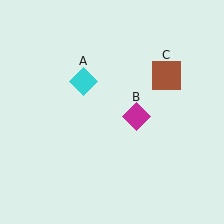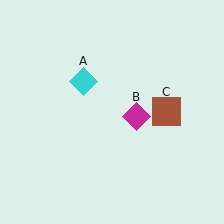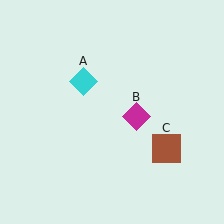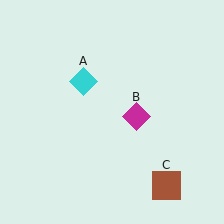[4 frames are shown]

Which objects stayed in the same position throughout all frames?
Cyan diamond (object A) and magenta diamond (object B) remained stationary.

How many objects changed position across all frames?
1 object changed position: brown square (object C).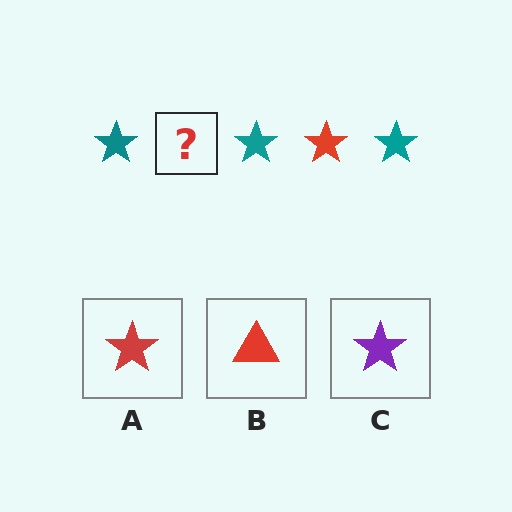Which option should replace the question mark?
Option A.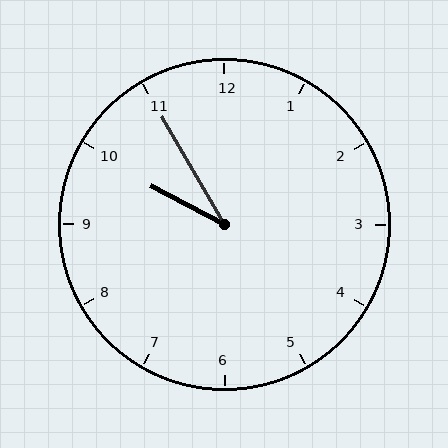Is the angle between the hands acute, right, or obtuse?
It is acute.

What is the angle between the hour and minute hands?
Approximately 32 degrees.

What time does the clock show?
9:55.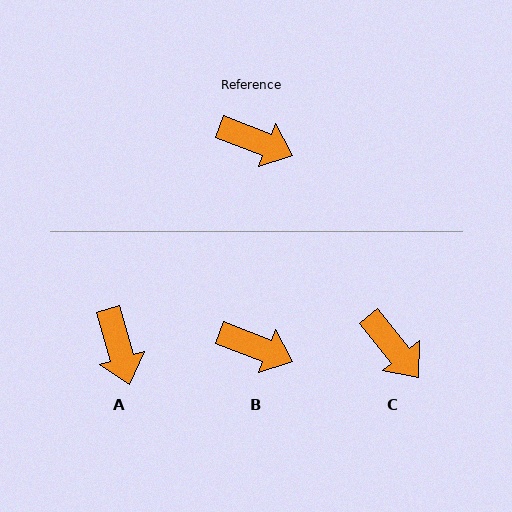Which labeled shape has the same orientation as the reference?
B.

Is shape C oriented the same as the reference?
No, it is off by about 29 degrees.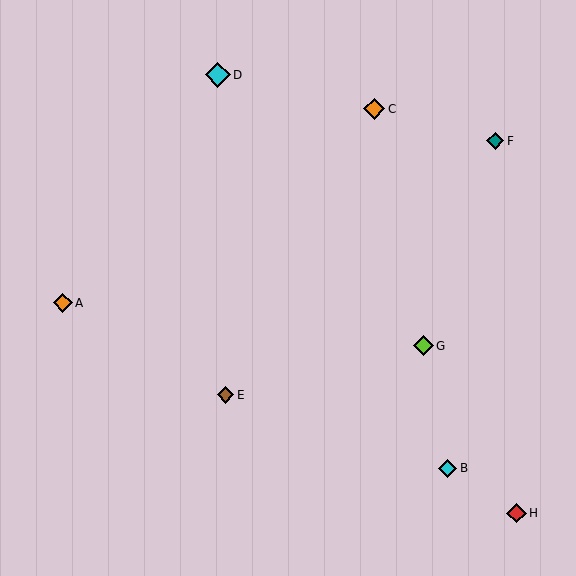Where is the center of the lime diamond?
The center of the lime diamond is at (423, 346).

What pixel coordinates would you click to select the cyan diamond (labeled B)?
Click at (448, 468) to select the cyan diamond B.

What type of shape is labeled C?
Shape C is an orange diamond.